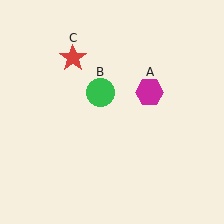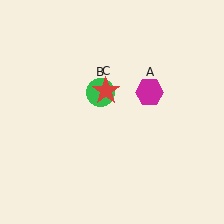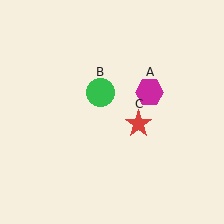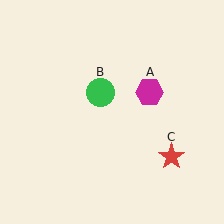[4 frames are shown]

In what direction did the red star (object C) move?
The red star (object C) moved down and to the right.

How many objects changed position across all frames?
1 object changed position: red star (object C).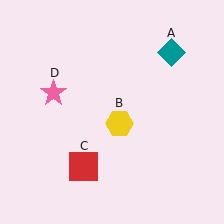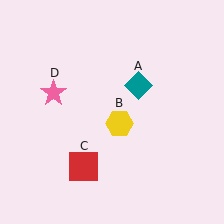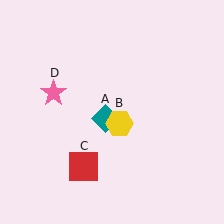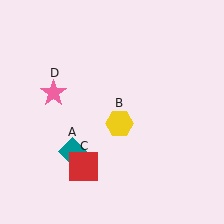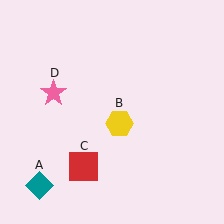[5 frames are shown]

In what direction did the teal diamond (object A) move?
The teal diamond (object A) moved down and to the left.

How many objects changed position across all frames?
1 object changed position: teal diamond (object A).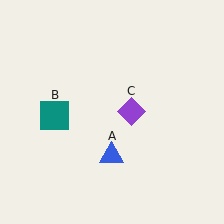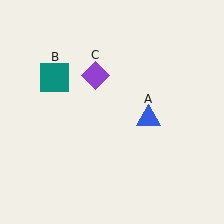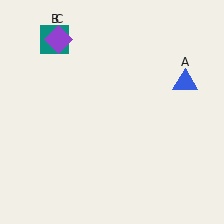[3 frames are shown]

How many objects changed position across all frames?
3 objects changed position: blue triangle (object A), teal square (object B), purple diamond (object C).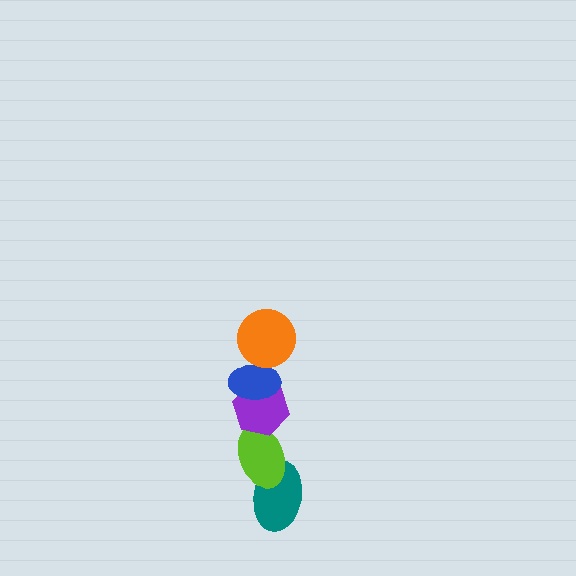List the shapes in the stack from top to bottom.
From top to bottom: the orange circle, the blue ellipse, the purple hexagon, the lime ellipse, the teal ellipse.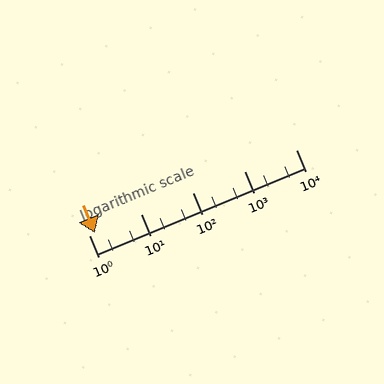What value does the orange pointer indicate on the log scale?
The pointer indicates approximately 1.3.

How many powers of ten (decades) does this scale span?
The scale spans 4 decades, from 1 to 10000.